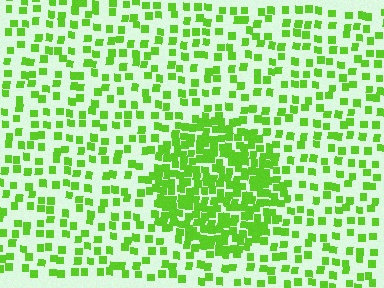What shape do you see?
I see a circle.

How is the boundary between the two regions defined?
The boundary is defined by a change in element density (approximately 2.5x ratio). All elements are the same color, size, and shape.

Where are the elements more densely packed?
The elements are more densely packed inside the circle boundary.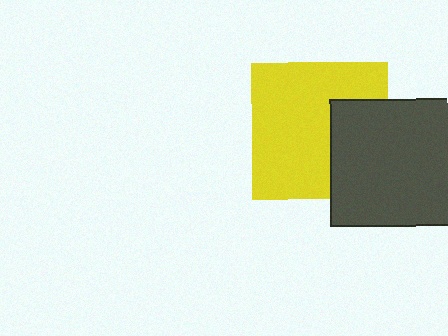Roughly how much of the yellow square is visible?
Most of it is visible (roughly 68%).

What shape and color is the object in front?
The object in front is a dark gray square.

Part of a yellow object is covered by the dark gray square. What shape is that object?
It is a square.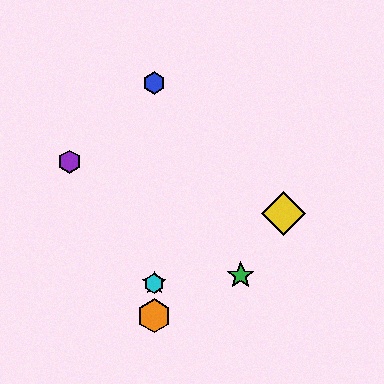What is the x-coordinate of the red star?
The red star is at x≈154.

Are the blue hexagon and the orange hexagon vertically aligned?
Yes, both are at x≈154.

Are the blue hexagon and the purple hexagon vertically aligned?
No, the blue hexagon is at x≈154 and the purple hexagon is at x≈69.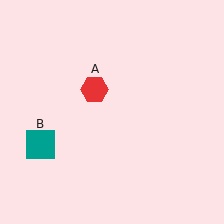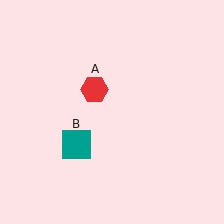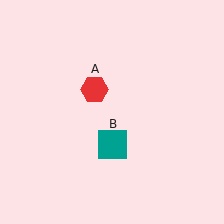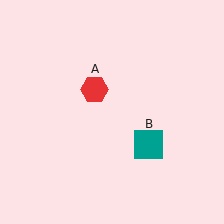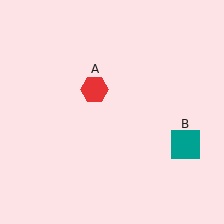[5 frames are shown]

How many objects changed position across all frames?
1 object changed position: teal square (object B).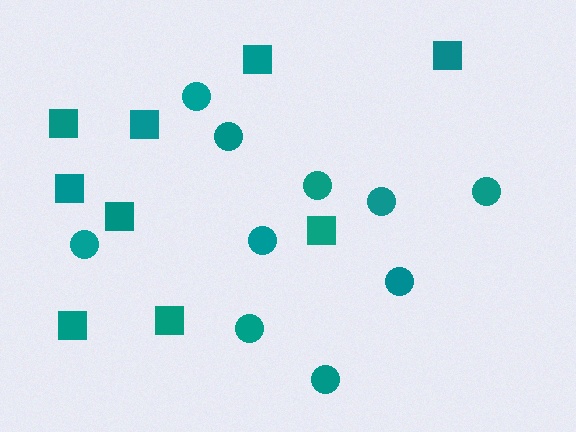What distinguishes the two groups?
There are 2 groups: one group of circles (10) and one group of squares (9).